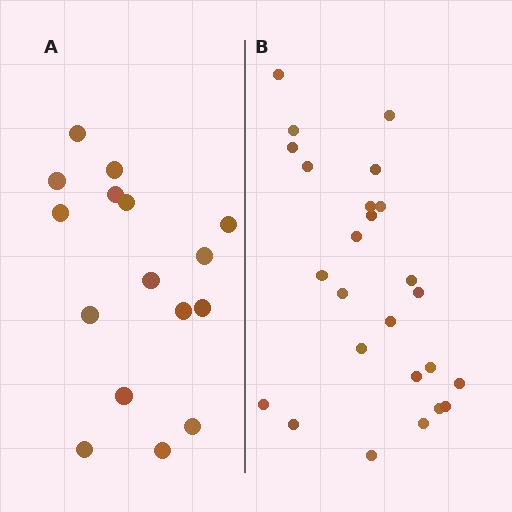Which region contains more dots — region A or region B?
Region B (the right region) has more dots.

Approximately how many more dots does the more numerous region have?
Region B has roughly 8 or so more dots than region A.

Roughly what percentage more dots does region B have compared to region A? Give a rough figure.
About 55% more.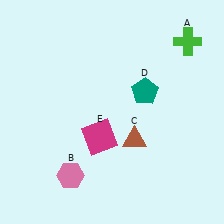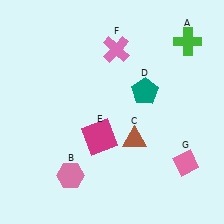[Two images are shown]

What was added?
A pink cross (F), a pink diamond (G) were added in Image 2.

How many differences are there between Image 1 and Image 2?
There are 2 differences between the two images.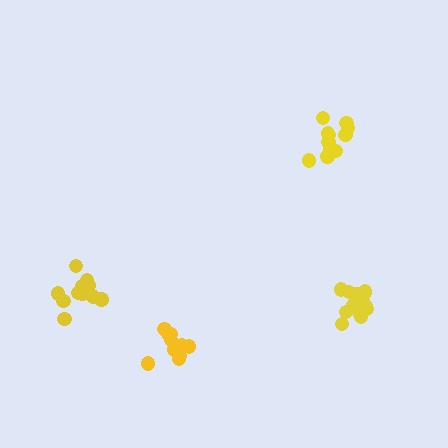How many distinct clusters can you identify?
There are 4 distinct clusters.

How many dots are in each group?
Group 1: 17 dots, Group 2: 13 dots, Group 3: 11 dots, Group 4: 11 dots (52 total).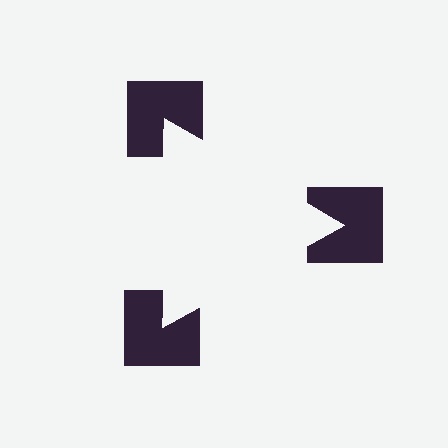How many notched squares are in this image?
There are 3 — one at each vertex of the illusory triangle.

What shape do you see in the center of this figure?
An illusory triangle — its edges are inferred from the aligned wedge cuts in the notched squares, not physically drawn.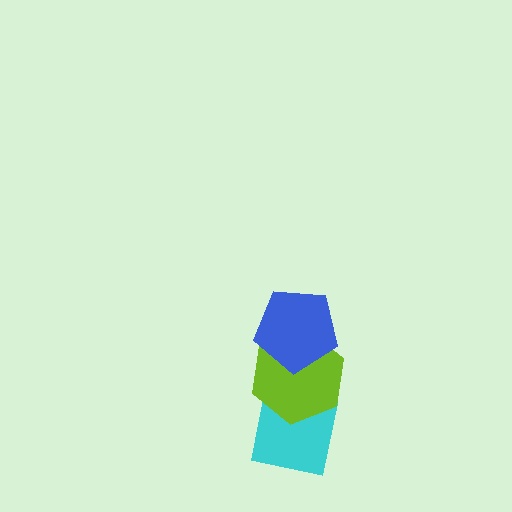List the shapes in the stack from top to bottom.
From top to bottom: the blue pentagon, the lime hexagon, the cyan square.